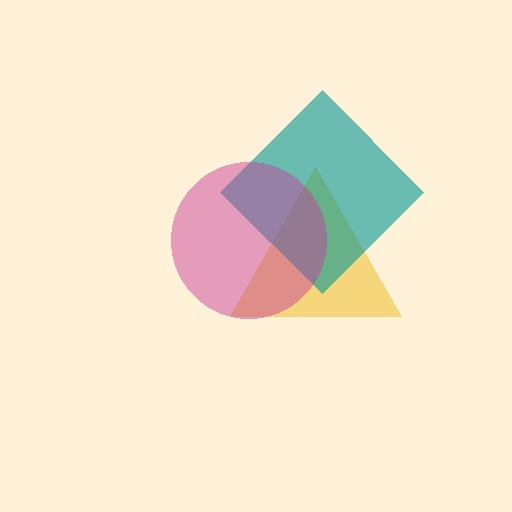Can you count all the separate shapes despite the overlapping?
Yes, there are 3 separate shapes.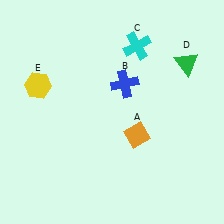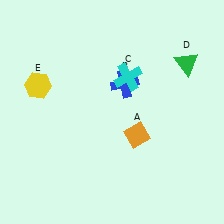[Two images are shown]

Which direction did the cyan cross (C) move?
The cyan cross (C) moved down.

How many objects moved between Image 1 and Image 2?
1 object moved between the two images.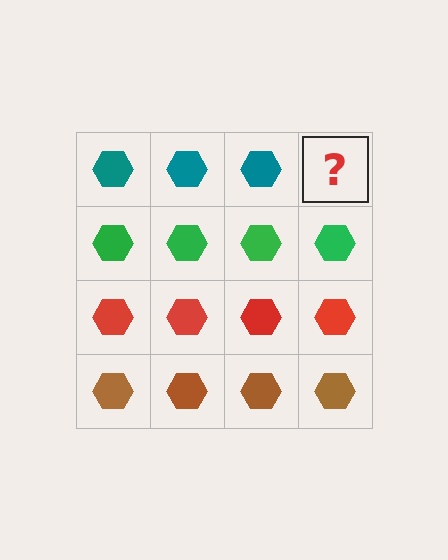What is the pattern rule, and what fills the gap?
The rule is that each row has a consistent color. The gap should be filled with a teal hexagon.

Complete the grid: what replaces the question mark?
The question mark should be replaced with a teal hexagon.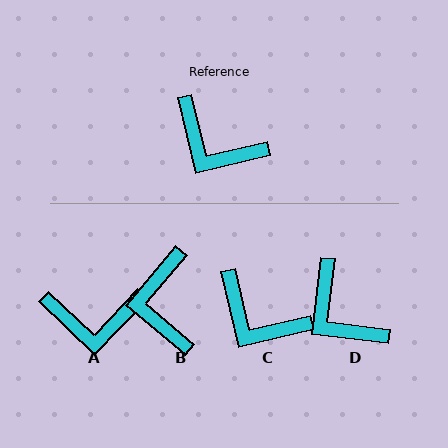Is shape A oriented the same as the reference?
No, it is off by about 33 degrees.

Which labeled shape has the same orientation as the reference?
C.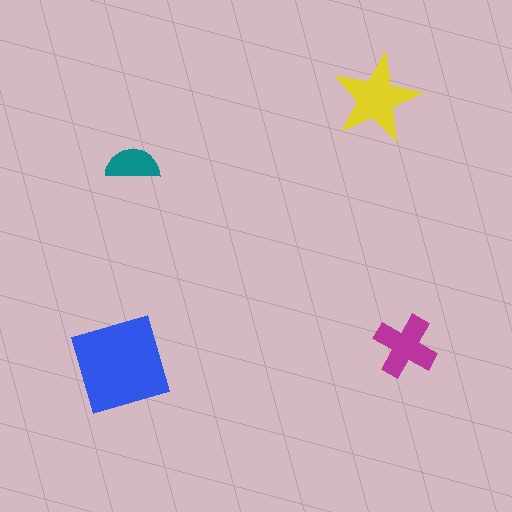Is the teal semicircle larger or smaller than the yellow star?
Smaller.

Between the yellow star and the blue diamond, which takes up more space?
The blue diamond.